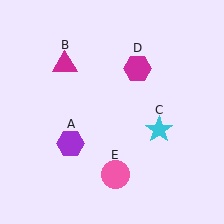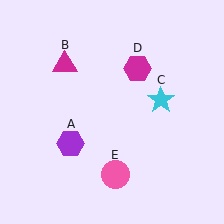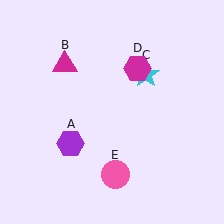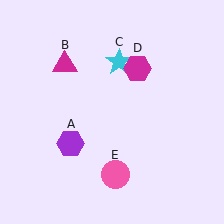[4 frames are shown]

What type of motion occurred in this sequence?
The cyan star (object C) rotated counterclockwise around the center of the scene.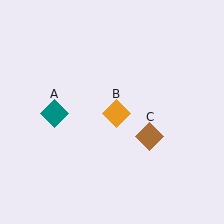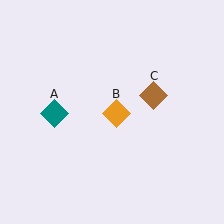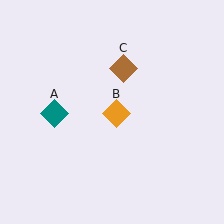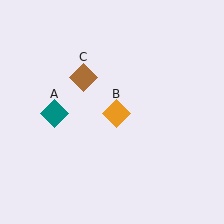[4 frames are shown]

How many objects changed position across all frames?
1 object changed position: brown diamond (object C).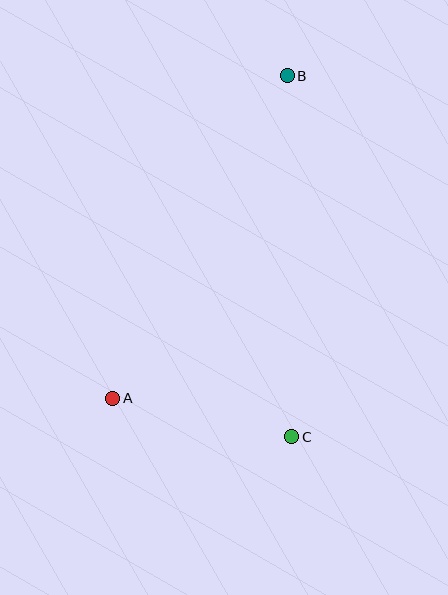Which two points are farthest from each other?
Points A and B are farthest from each other.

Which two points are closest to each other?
Points A and C are closest to each other.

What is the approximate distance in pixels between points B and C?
The distance between B and C is approximately 361 pixels.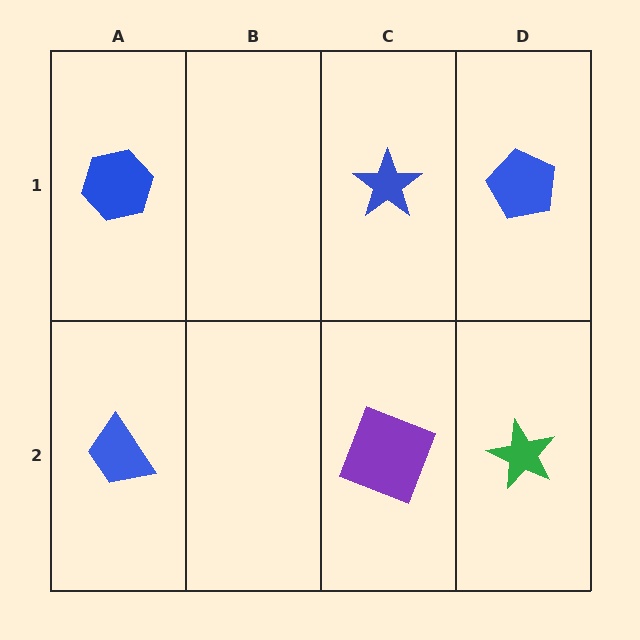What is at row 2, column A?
A blue trapezoid.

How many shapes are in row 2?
3 shapes.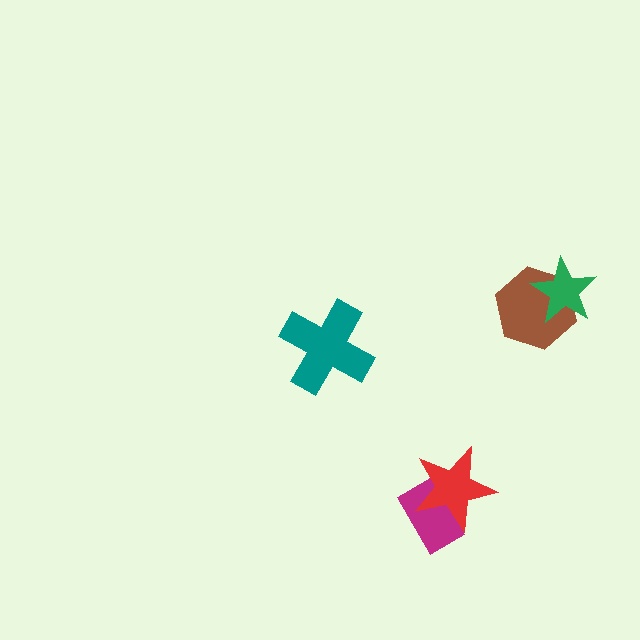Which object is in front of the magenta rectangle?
The red star is in front of the magenta rectangle.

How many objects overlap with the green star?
1 object overlaps with the green star.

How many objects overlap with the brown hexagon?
1 object overlaps with the brown hexagon.